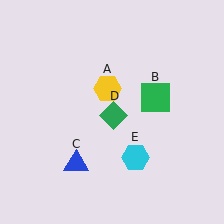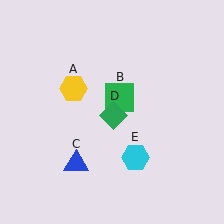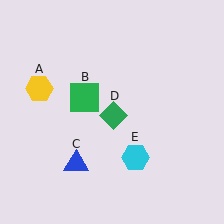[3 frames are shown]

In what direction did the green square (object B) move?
The green square (object B) moved left.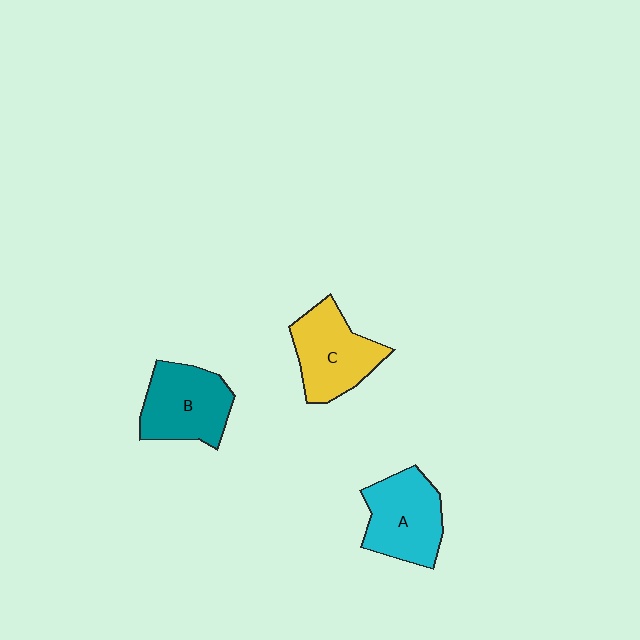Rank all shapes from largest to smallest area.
From largest to smallest: A (cyan), B (teal), C (yellow).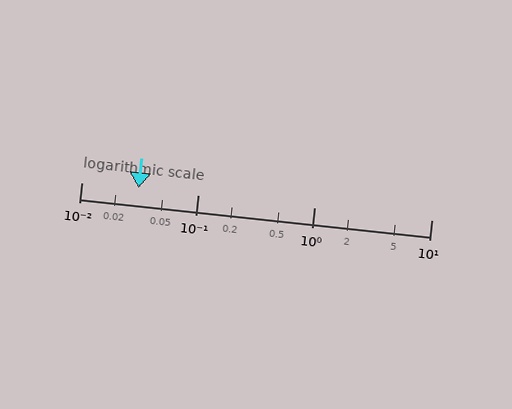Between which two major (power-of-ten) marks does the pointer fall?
The pointer is between 0.01 and 0.1.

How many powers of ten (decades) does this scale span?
The scale spans 3 decades, from 0.01 to 10.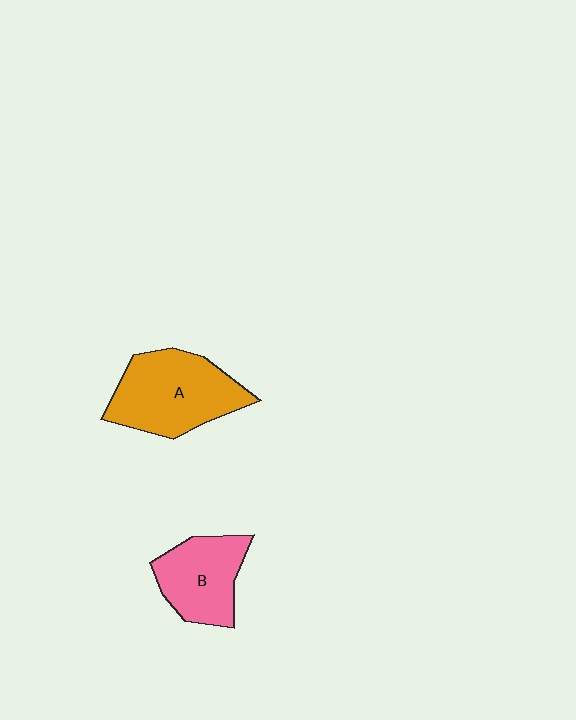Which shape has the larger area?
Shape A (orange).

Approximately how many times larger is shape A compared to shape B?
Approximately 1.4 times.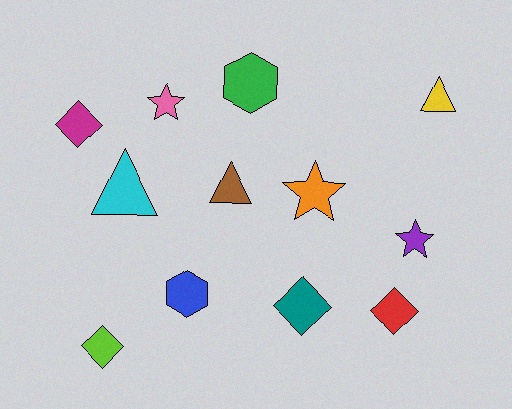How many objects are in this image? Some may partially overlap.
There are 12 objects.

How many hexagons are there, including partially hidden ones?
There are 2 hexagons.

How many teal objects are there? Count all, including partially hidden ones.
There is 1 teal object.